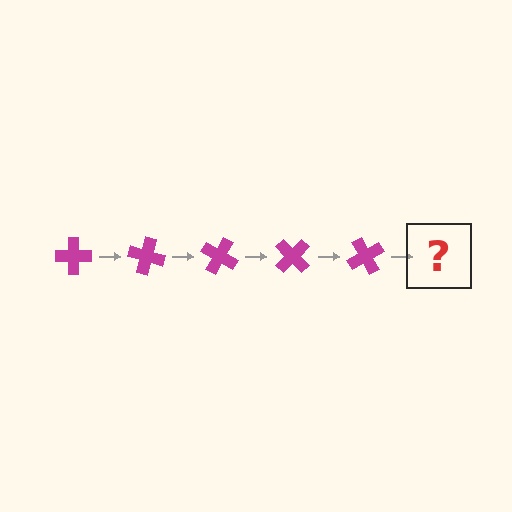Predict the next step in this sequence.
The next step is a magenta cross rotated 75 degrees.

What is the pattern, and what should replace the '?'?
The pattern is that the cross rotates 15 degrees each step. The '?' should be a magenta cross rotated 75 degrees.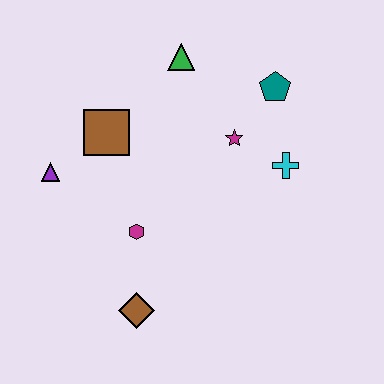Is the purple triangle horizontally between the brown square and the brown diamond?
No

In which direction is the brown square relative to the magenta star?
The brown square is to the left of the magenta star.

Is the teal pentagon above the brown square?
Yes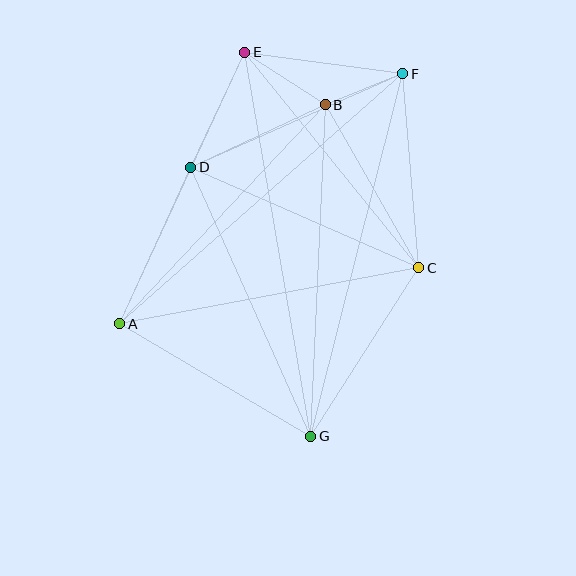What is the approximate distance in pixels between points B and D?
The distance between B and D is approximately 148 pixels.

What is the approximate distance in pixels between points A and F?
The distance between A and F is approximately 378 pixels.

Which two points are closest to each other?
Points B and F are closest to each other.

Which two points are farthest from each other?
Points E and G are farthest from each other.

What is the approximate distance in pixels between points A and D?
The distance between A and D is approximately 172 pixels.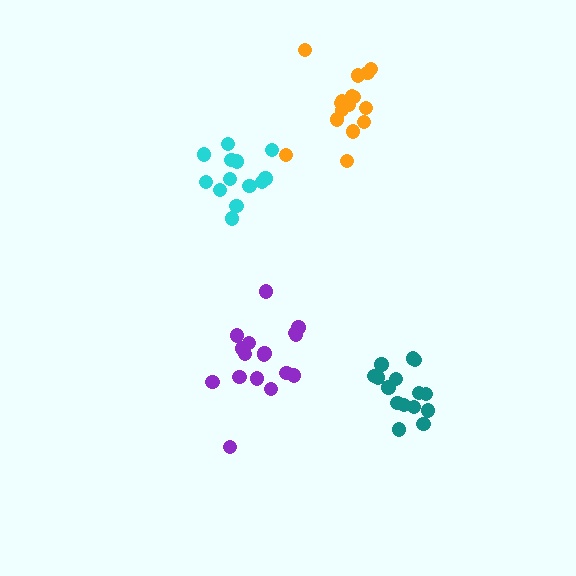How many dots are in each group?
Group 1: 17 dots, Group 2: 13 dots, Group 3: 15 dots, Group 4: 16 dots (61 total).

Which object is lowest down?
The teal cluster is bottommost.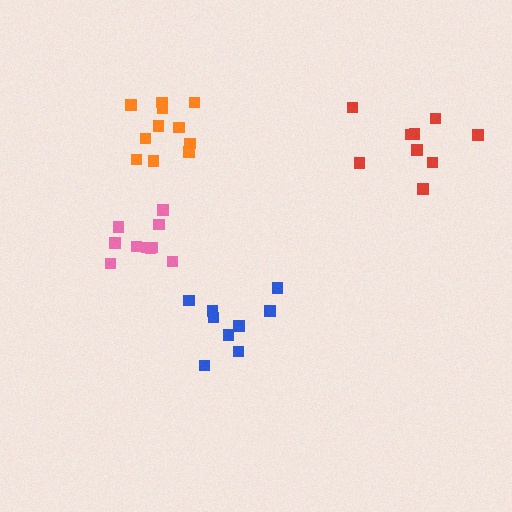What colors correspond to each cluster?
The clusters are colored: orange, pink, red, blue.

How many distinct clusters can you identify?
There are 4 distinct clusters.